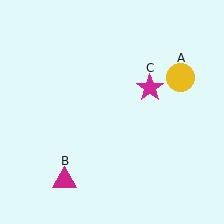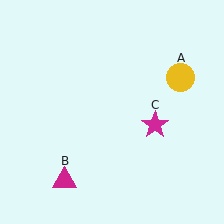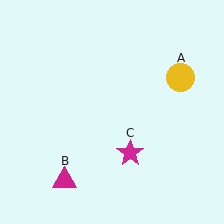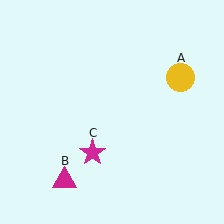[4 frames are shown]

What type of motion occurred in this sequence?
The magenta star (object C) rotated clockwise around the center of the scene.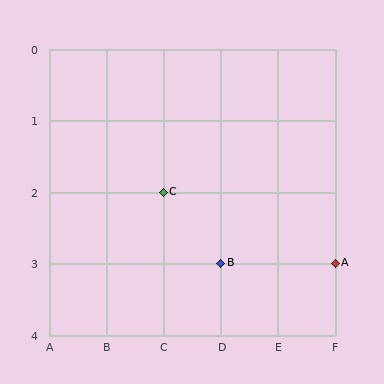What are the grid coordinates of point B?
Point B is at grid coordinates (D, 3).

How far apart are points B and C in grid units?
Points B and C are 1 column and 1 row apart (about 1.4 grid units diagonally).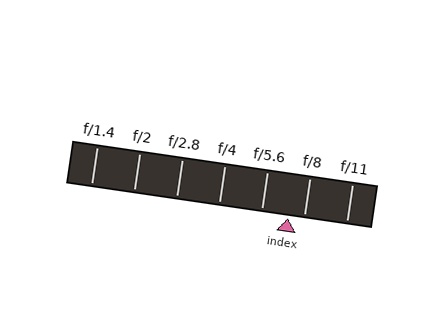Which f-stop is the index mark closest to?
The index mark is closest to f/8.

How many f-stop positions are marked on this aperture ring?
There are 7 f-stop positions marked.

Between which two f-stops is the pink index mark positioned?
The index mark is between f/5.6 and f/8.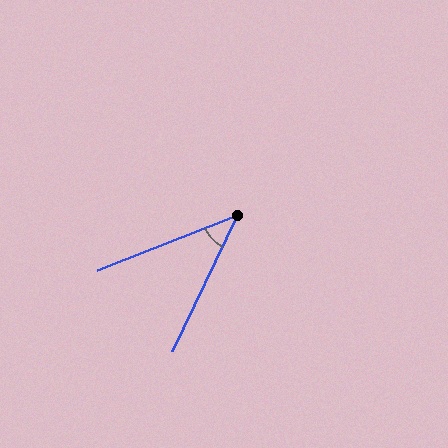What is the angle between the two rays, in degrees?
Approximately 43 degrees.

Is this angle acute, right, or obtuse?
It is acute.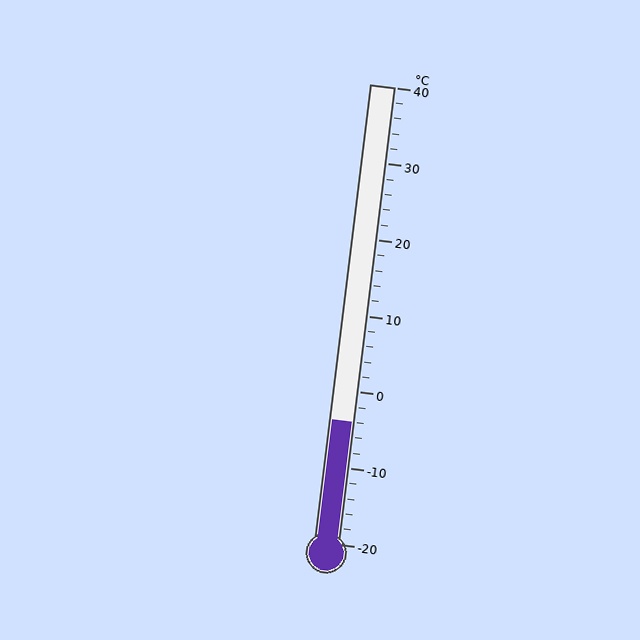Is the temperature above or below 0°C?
The temperature is below 0°C.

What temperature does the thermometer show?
The thermometer shows approximately -4°C.